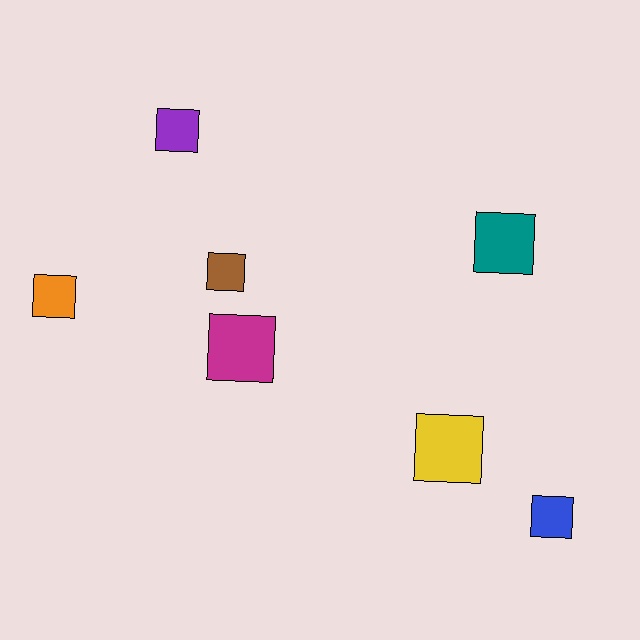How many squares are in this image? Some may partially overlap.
There are 7 squares.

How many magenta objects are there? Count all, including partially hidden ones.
There is 1 magenta object.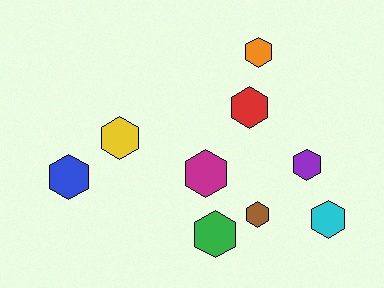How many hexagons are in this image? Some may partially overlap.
There are 9 hexagons.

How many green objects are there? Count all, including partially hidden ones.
There is 1 green object.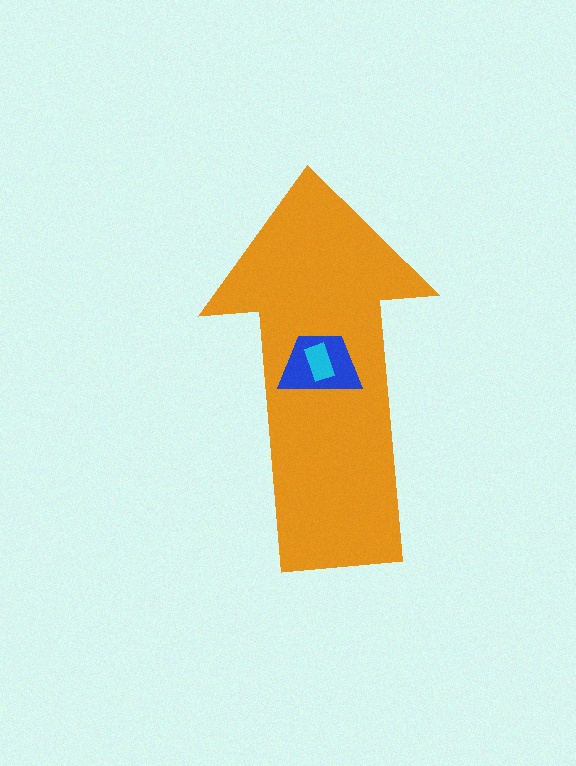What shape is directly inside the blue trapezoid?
The cyan rectangle.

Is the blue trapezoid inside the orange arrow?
Yes.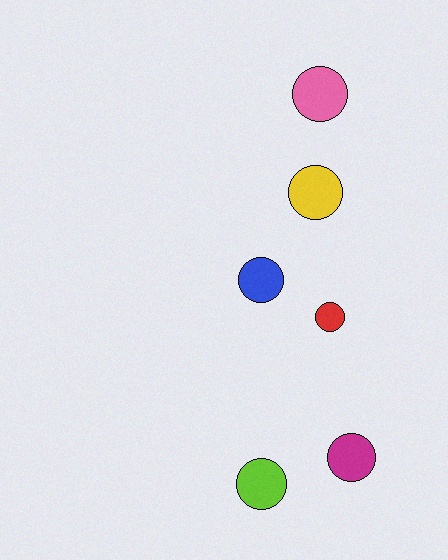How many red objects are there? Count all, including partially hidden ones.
There is 1 red object.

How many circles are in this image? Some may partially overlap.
There are 6 circles.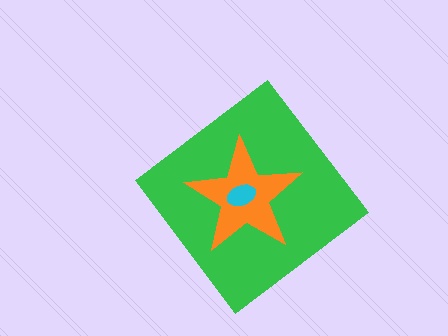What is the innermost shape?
The cyan ellipse.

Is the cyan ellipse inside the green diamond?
Yes.